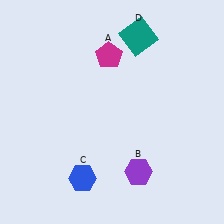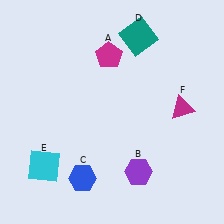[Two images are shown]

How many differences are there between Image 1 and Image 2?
There are 2 differences between the two images.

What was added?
A cyan square (E), a magenta triangle (F) were added in Image 2.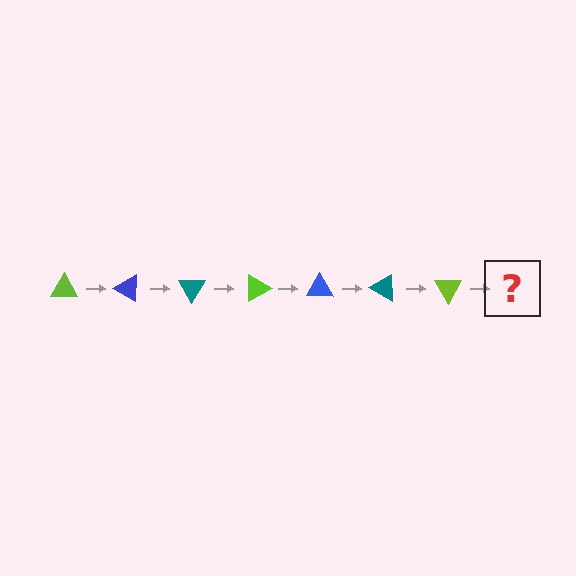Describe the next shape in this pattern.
It should be a blue triangle, rotated 210 degrees from the start.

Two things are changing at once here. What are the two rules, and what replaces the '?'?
The two rules are that it rotates 30 degrees each step and the color cycles through lime, blue, and teal. The '?' should be a blue triangle, rotated 210 degrees from the start.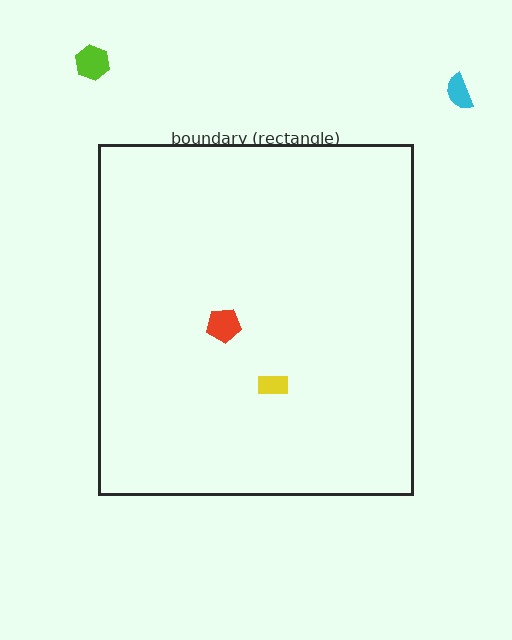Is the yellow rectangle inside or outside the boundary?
Inside.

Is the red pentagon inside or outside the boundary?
Inside.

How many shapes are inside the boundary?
2 inside, 2 outside.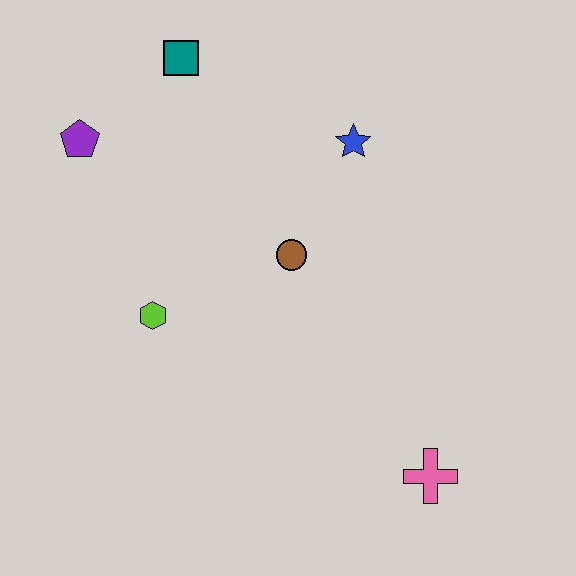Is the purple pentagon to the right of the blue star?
No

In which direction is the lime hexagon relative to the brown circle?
The lime hexagon is to the left of the brown circle.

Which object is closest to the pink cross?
The brown circle is closest to the pink cross.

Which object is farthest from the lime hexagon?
The pink cross is farthest from the lime hexagon.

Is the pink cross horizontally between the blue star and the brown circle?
No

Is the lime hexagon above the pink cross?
Yes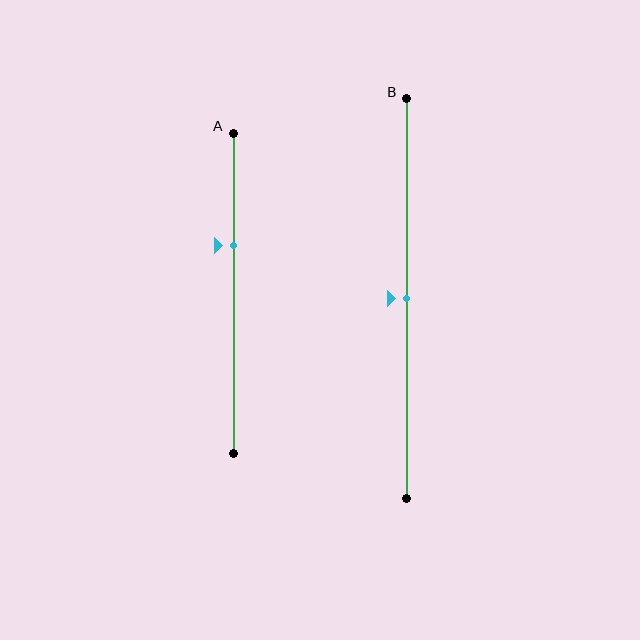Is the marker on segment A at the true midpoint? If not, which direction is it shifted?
No, the marker on segment A is shifted upward by about 15% of the segment length.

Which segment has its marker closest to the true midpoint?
Segment B has its marker closest to the true midpoint.